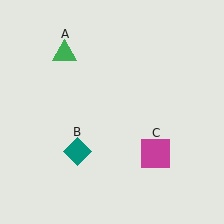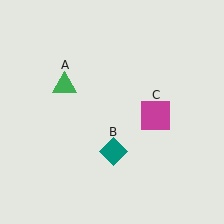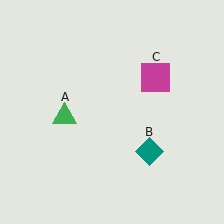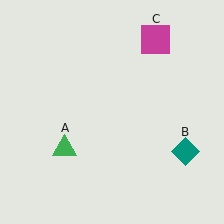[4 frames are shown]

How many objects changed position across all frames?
3 objects changed position: green triangle (object A), teal diamond (object B), magenta square (object C).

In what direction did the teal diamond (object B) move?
The teal diamond (object B) moved right.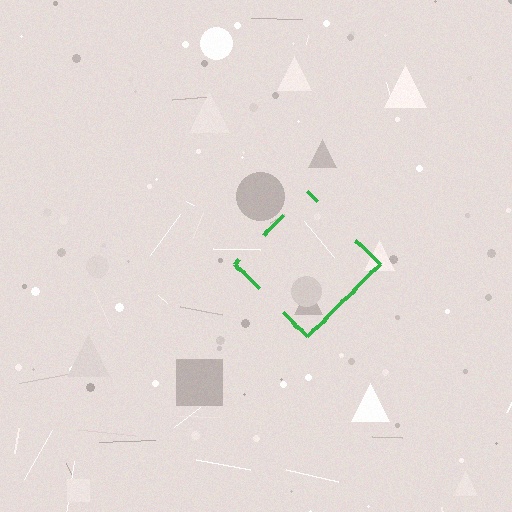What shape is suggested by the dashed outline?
The dashed outline suggests a diamond.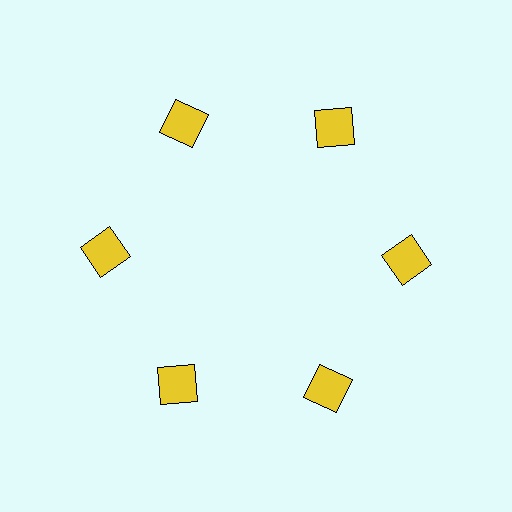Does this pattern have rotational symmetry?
Yes, this pattern has 6-fold rotational symmetry. It looks the same after rotating 60 degrees around the center.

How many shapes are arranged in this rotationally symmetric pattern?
There are 6 shapes, arranged in 6 groups of 1.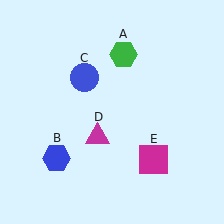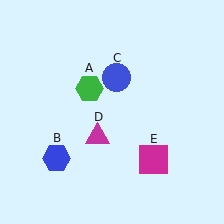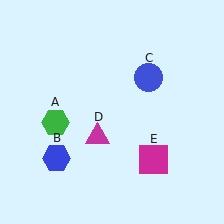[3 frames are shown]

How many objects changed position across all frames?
2 objects changed position: green hexagon (object A), blue circle (object C).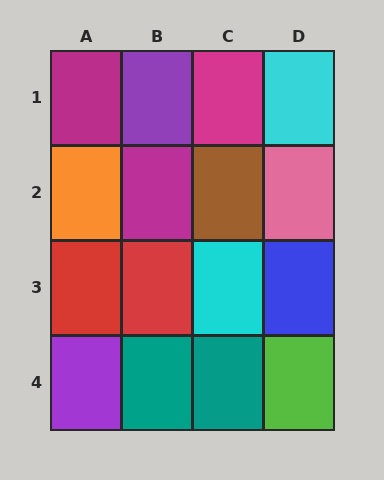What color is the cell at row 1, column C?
Magenta.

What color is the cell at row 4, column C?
Teal.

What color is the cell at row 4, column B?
Teal.